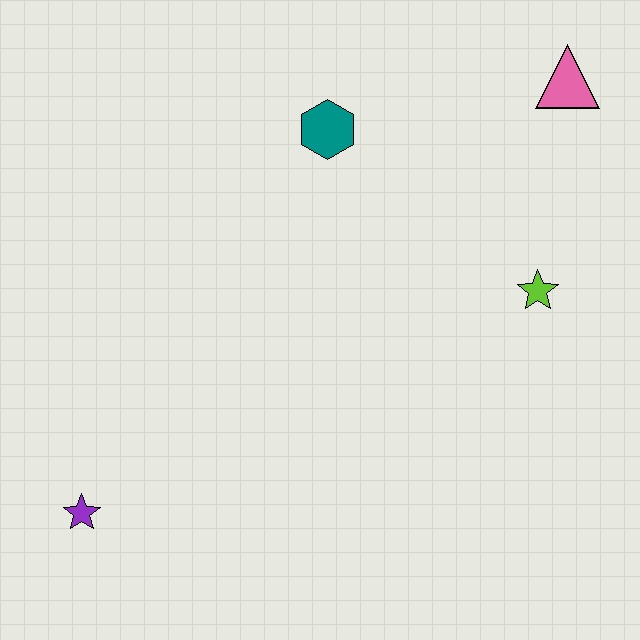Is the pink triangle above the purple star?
Yes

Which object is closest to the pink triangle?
The lime star is closest to the pink triangle.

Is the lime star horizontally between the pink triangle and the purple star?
Yes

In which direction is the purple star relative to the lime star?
The purple star is to the left of the lime star.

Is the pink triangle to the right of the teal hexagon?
Yes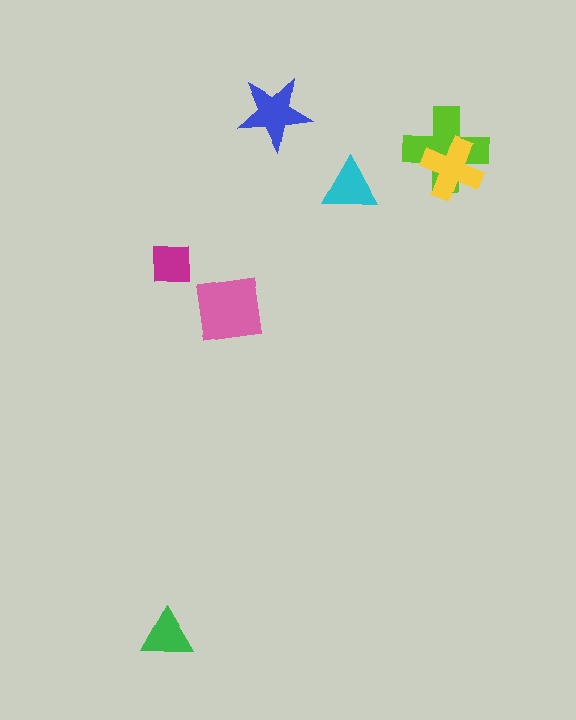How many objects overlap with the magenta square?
0 objects overlap with the magenta square.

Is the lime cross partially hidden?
Yes, it is partially covered by another shape.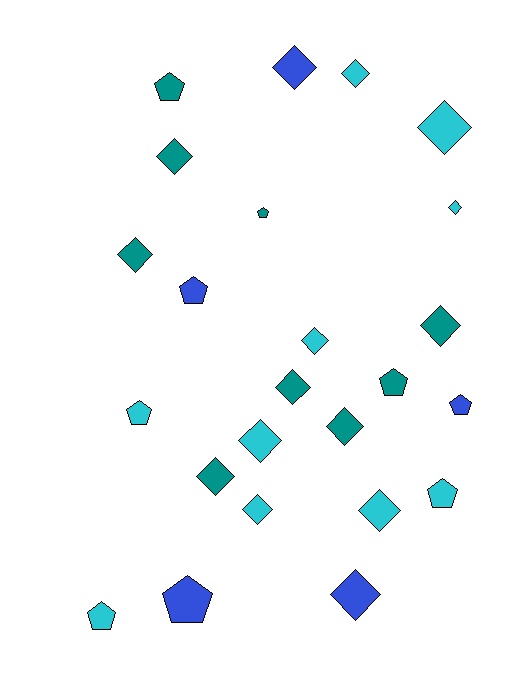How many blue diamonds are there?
There are 2 blue diamonds.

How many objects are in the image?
There are 24 objects.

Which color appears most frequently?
Cyan, with 10 objects.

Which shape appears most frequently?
Diamond, with 15 objects.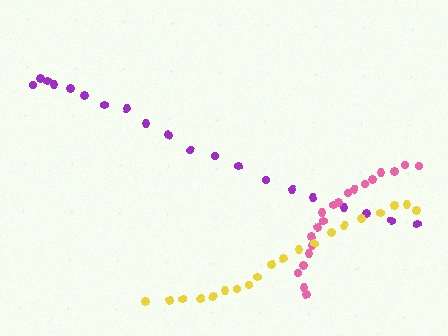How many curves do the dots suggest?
There are 3 distinct paths.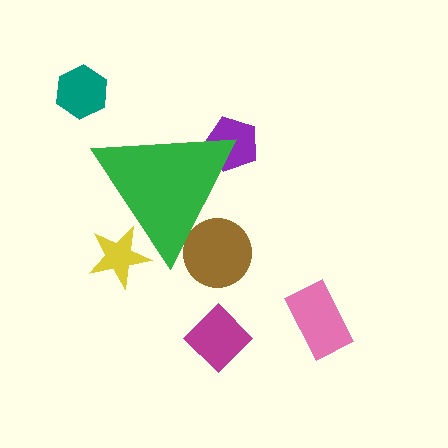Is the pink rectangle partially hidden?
No, the pink rectangle is fully visible.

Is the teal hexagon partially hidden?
No, the teal hexagon is fully visible.